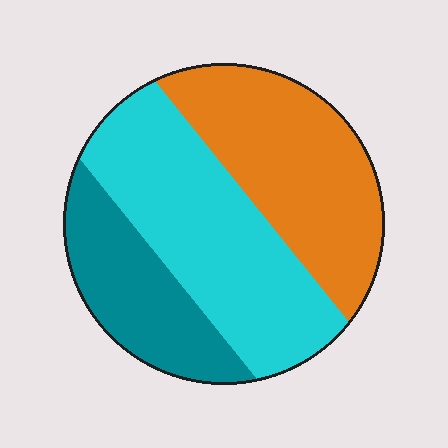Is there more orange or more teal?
Orange.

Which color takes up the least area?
Teal, at roughly 25%.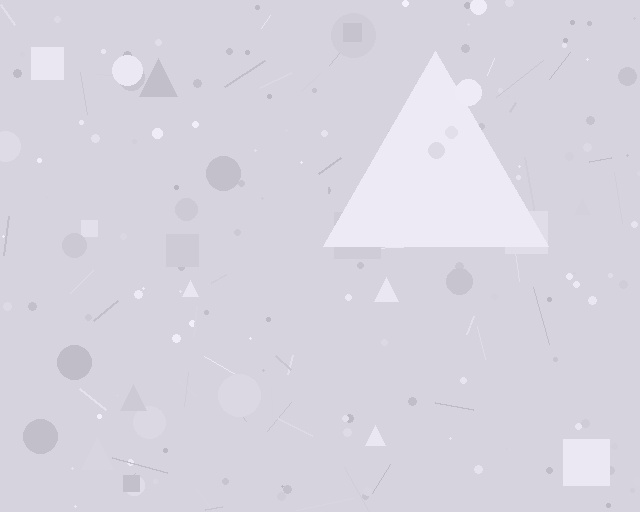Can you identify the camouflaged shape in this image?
The camouflaged shape is a triangle.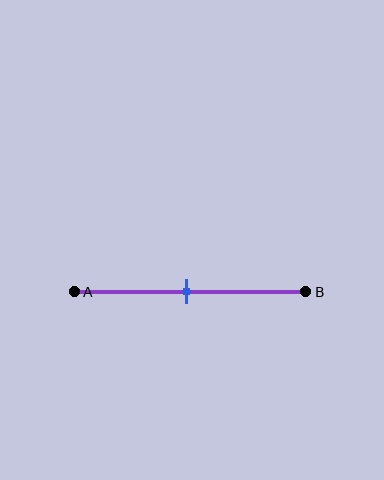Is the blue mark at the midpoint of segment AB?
Yes, the mark is approximately at the midpoint.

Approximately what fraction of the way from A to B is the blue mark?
The blue mark is approximately 50% of the way from A to B.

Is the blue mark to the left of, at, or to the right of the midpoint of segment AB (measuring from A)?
The blue mark is approximately at the midpoint of segment AB.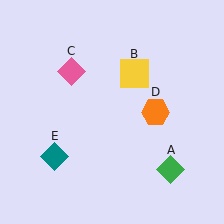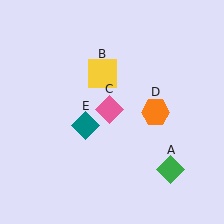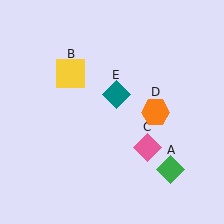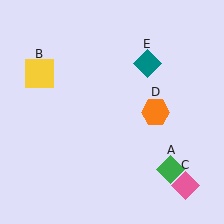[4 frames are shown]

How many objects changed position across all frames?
3 objects changed position: yellow square (object B), pink diamond (object C), teal diamond (object E).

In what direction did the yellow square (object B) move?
The yellow square (object B) moved left.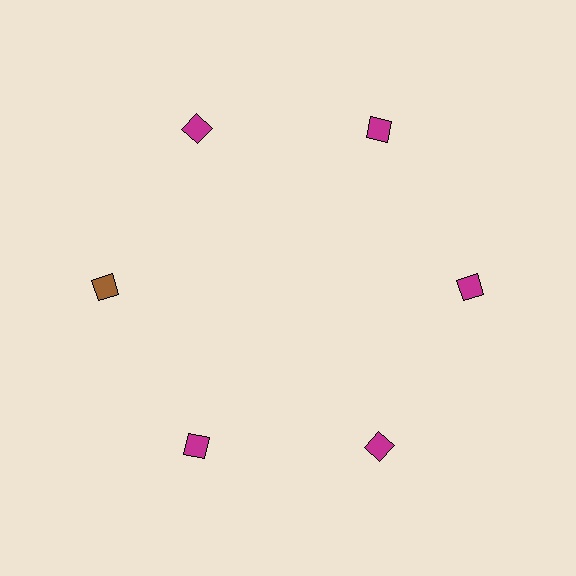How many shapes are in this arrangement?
There are 6 shapes arranged in a ring pattern.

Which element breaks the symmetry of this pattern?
The brown diamond at roughly the 9 o'clock position breaks the symmetry. All other shapes are magenta diamonds.